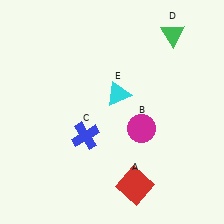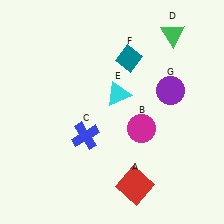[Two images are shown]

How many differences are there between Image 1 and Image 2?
There are 2 differences between the two images.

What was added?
A teal diamond (F), a purple circle (G) were added in Image 2.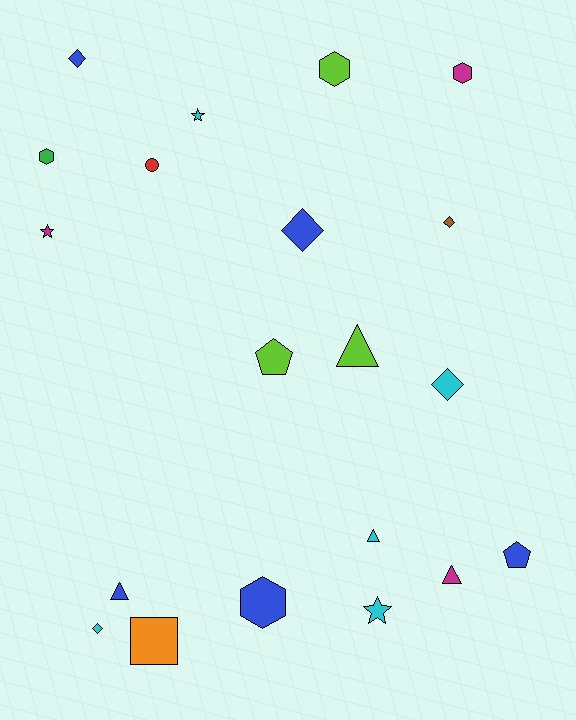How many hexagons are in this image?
There are 4 hexagons.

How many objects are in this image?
There are 20 objects.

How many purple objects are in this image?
There are no purple objects.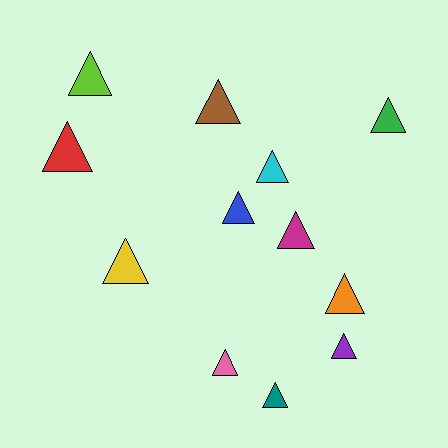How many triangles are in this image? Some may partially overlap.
There are 12 triangles.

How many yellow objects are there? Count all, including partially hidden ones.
There is 1 yellow object.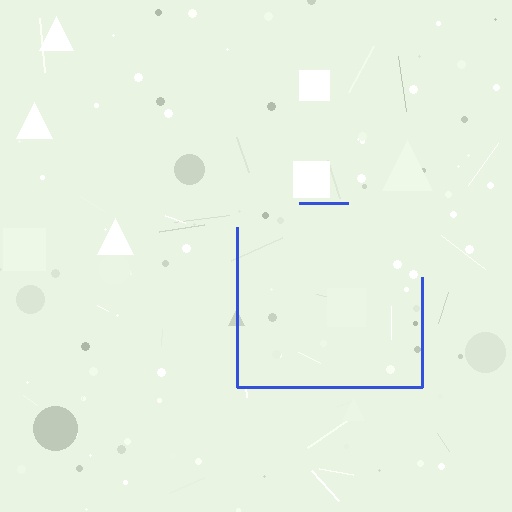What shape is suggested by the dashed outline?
The dashed outline suggests a square.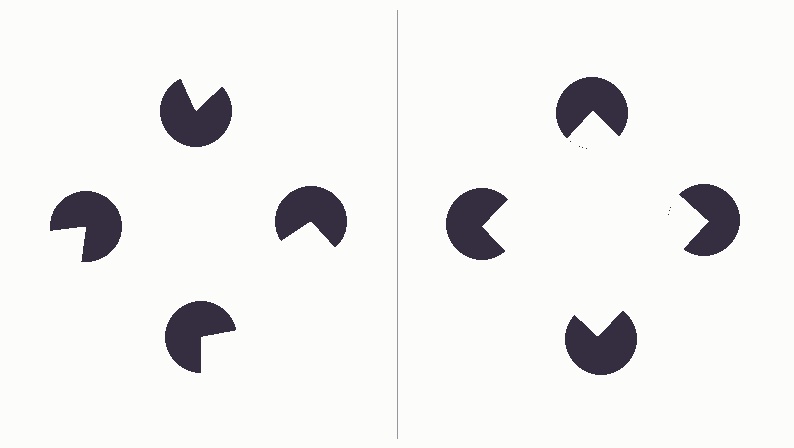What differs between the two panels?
The pac-man discs are positioned identically on both sides; only the wedge orientations differ. On the right they align to a square; on the left they are misaligned.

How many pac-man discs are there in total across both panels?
8 — 4 on each side.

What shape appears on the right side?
An illusory square.